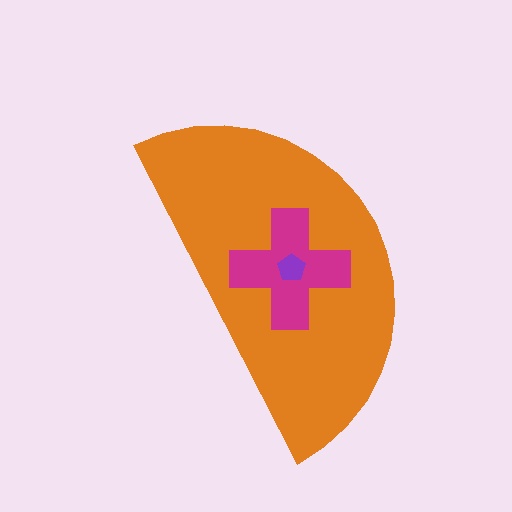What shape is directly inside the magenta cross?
The purple pentagon.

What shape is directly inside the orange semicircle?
The magenta cross.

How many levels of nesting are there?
3.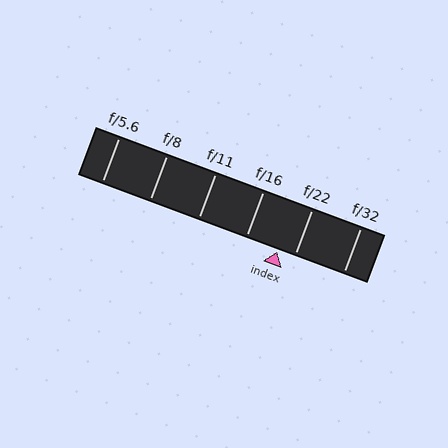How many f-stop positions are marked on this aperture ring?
There are 6 f-stop positions marked.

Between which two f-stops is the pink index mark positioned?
The index mark is between f/16 and f/22.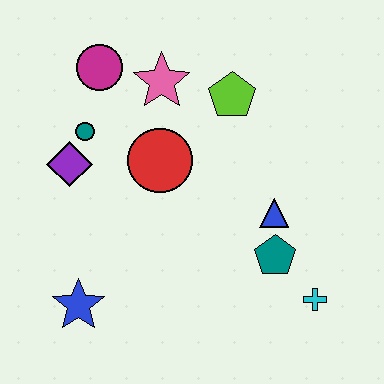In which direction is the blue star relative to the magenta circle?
The blue star is below the magenta circle.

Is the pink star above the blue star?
Yes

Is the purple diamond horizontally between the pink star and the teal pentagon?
No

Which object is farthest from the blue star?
The lime pentagon is farthest from the blue star.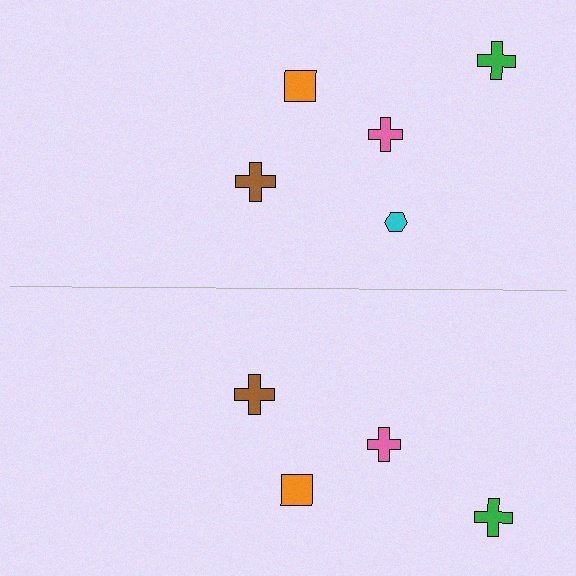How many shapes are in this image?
There are 9 shapes in this image.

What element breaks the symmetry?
A cyan hexagon is missing from the bottom side.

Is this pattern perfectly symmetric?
No, the pattern is not perfectly symmetric. A cyan hexagon is missing from the bottom side.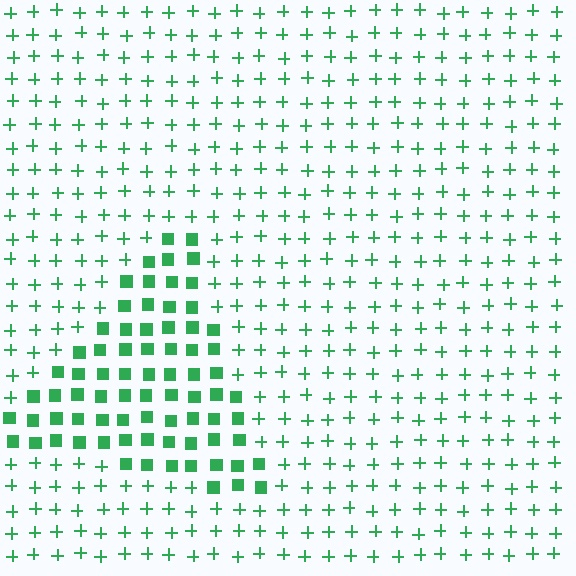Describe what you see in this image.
The image is filled with small green elements arranged in a uniform grid. A triangle-shaped region contains squares, while the surrounding area contains plus signs. The boundary is defined purely by the change in element shape.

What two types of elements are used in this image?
The image uses squares inside the triangle region and plus signs outside it.